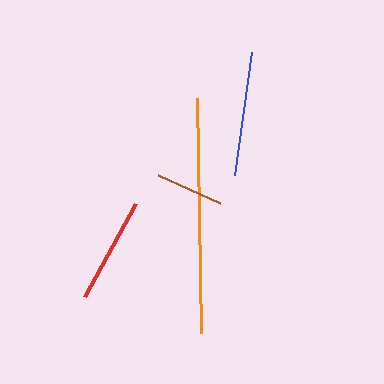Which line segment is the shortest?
The brown line is the shortest at approximately 68 pixels.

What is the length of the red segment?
The red segment is approximately 106 pixels long.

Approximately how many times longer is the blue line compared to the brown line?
The blue line is approximately 1.8 times the length of the brown line.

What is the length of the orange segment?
The orange segment is approximately 235 pixels long.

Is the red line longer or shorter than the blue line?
The blue line is longer than the red line.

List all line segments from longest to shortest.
From longest to shortest: orange, blue, red, brown.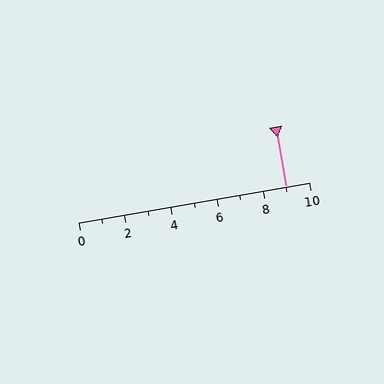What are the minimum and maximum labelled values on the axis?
The axis runs from 0 to 10.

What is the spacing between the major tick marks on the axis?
The major ticks are spaced 2 apart.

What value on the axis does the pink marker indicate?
The marker indicates approximately 9.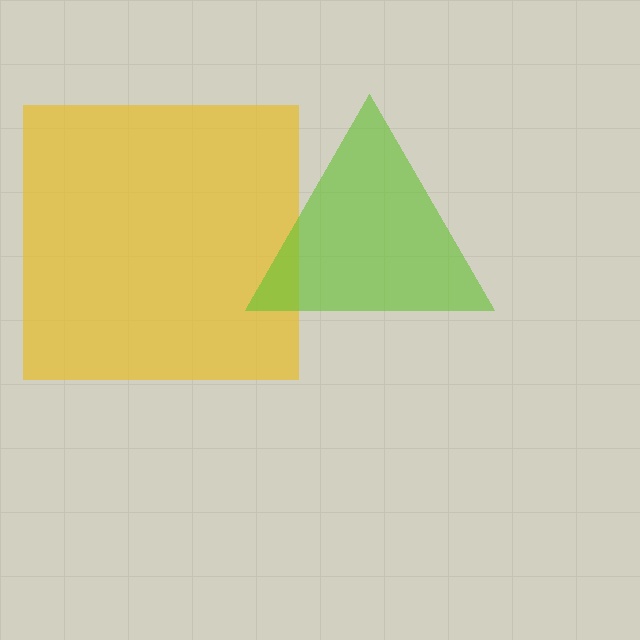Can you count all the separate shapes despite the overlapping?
Yes, there are 2 separate shapes.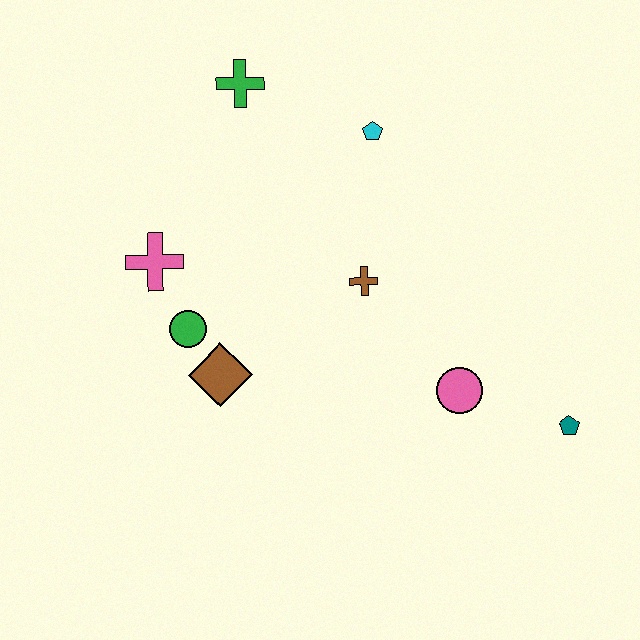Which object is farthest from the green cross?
The teal pentagon is farthest from the green cross.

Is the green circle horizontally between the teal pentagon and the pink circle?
No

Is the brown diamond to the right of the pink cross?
Yes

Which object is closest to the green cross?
The cyan pentagon is closest to the green cross.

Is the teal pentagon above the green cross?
No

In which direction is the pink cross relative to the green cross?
The pink cross is below the green cross.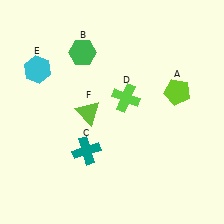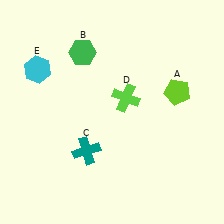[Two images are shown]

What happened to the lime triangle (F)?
The lime triangle (F) was removed in Image 2. It was in the bottom-left area of Image 1.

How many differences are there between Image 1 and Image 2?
There is 1 difference between the two images.